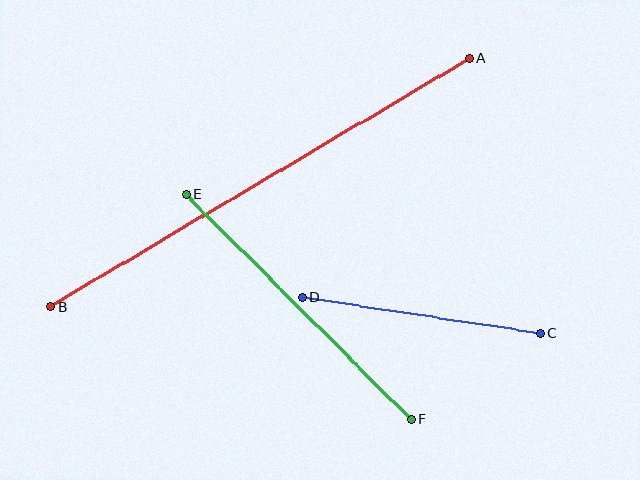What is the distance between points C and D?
The distance is approximately 240 pixels.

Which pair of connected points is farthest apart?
Points A and B are farthest apart.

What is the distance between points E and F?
The distance is approximately 318 pixels.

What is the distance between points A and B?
The distance is approximately 486 pixels.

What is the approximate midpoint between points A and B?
The midpoint is at approximately (260, 182) pixels.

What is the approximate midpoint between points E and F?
The midpoint is at approximately (298, 307) pixels.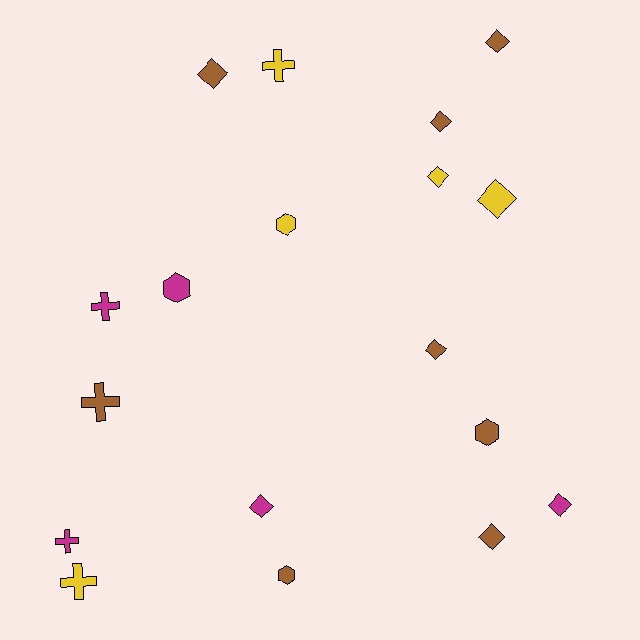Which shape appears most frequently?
Diamond, with 9 objects.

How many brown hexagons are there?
There are 2 brown hexagons.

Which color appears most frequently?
Brown, with 8 objects.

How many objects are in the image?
There are 18 objects.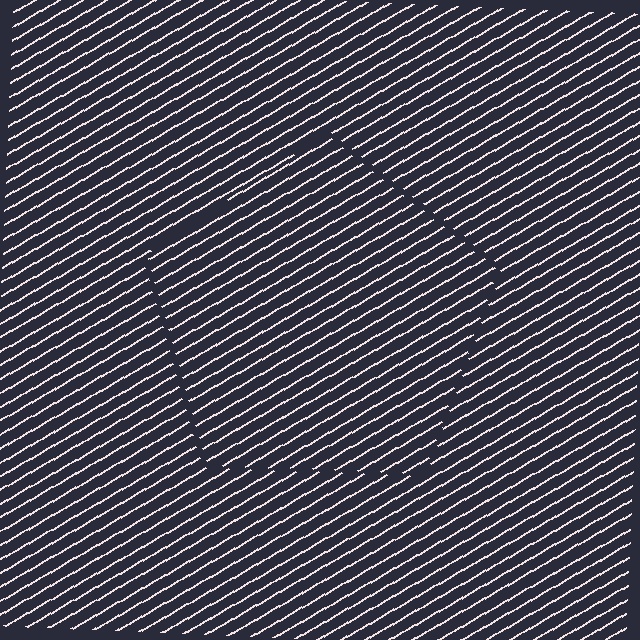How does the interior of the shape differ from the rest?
The interior of the shape contains the same grating, shifted by half a period — the contour is defined by the phase discontinuity where line-ends from the inner and outer gratings abut.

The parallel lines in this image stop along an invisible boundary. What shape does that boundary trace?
An illusory pentagon. The interior of the shape contains the same grating, shifted by half a period — the contour is defined by the phase discontinuity where line-ends from the inner and outer gratings abut.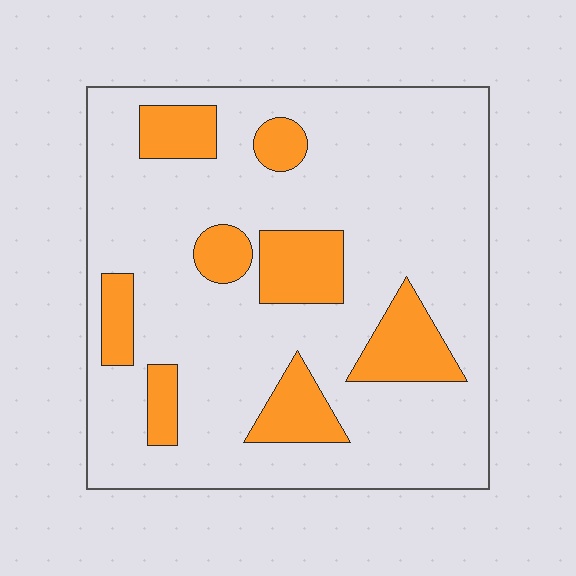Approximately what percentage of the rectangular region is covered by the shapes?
Approximately 20%.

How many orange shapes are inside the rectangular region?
8.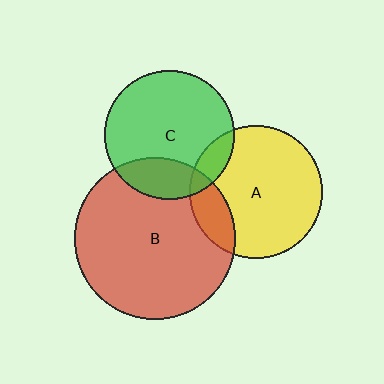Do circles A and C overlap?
Yes.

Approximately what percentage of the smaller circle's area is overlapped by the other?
Approximately 10%.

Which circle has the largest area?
Circle B (red).